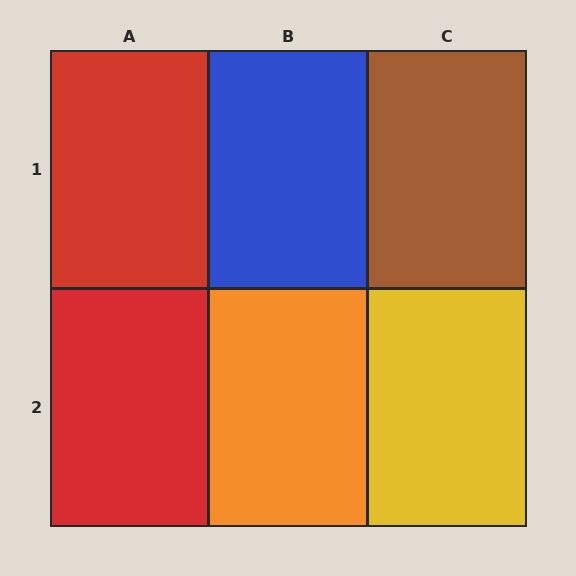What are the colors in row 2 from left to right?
Red, orange, yellow.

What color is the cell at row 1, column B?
Blue.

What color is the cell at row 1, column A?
Red.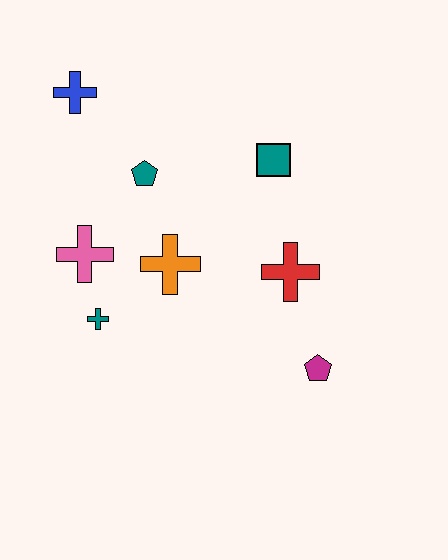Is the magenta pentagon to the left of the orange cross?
No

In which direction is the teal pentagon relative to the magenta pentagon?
The teal pentagon is above the magenta pentagon.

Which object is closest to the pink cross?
The teal cross is closest to the pink cross.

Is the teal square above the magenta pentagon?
Yes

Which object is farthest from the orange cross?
The blue cross is farthest from the orange cross.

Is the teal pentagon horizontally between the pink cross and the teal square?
Yes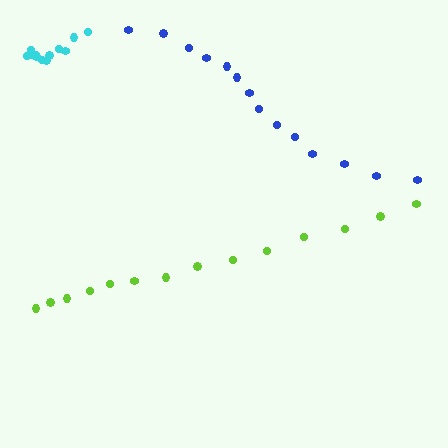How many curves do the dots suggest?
There are 3 distinct paths.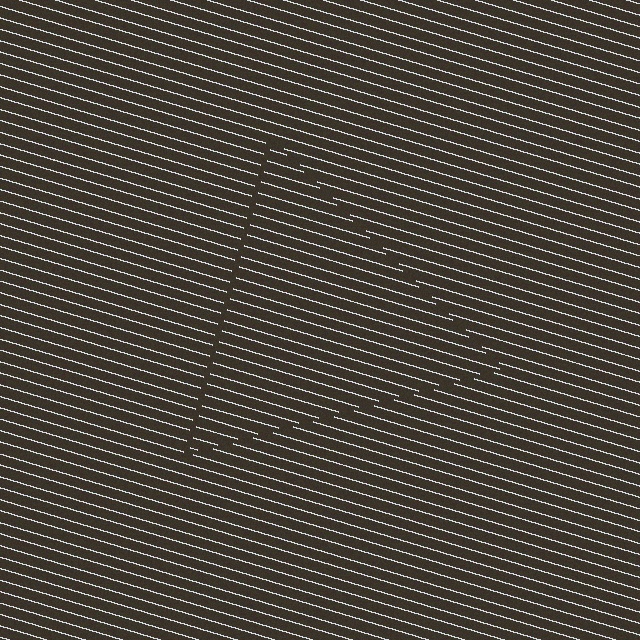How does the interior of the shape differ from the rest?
The interior of the shape contains the same grating, shifted by half a period — the contour is defined by the phase discontinuity where line-ends from the inner and outer gratings abut.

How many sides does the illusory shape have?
3 sides — the line-ends trace a triangle.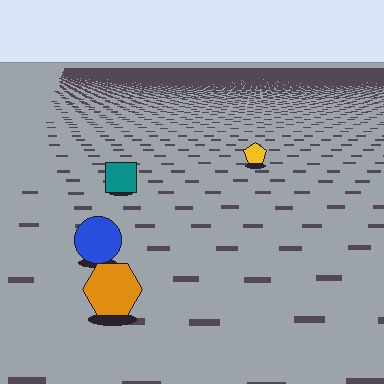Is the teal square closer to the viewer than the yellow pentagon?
Yes. The teal square is closer — you can tell from the texture gradient: the ground texture is coarser near it.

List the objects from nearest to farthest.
From nearest to farthest: the orange hexagon, the blue circle, the teal square, the yellow pentagon.